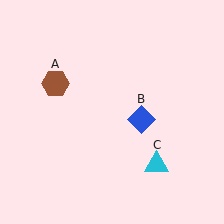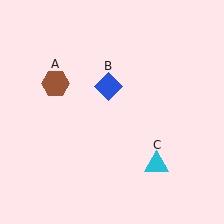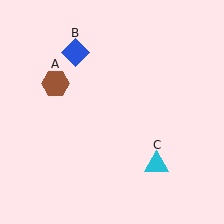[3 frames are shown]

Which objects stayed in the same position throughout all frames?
Brown hexagon (object A) and cyan triangle (object C) remained stationary.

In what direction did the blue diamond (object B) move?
The blue diamond (object B) moved up and to the left.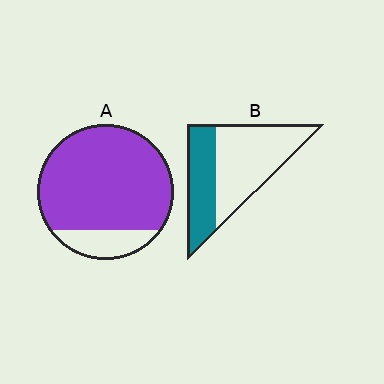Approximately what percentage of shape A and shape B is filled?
A is approximately 85% and B is approximately 40%.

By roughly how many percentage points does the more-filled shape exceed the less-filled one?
By roughly 45 percentage points (A over B).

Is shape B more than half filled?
No.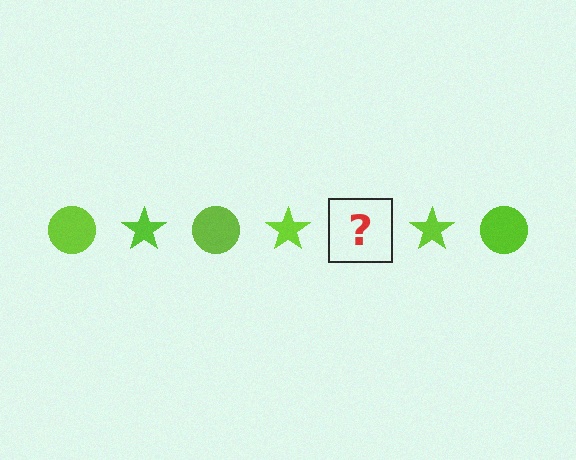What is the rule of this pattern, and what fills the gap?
The rule is that the pattern cycles through circle, star shapes in lime. The gap should be filled with a lime circle.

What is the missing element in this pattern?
The missing element is a lime circle.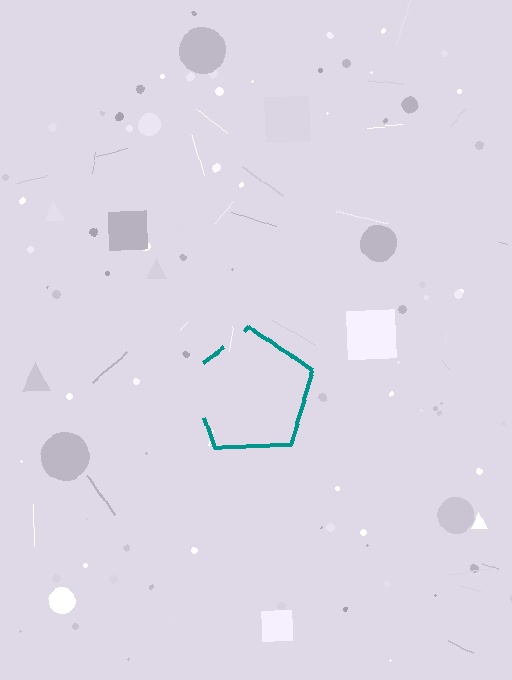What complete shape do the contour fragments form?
The contour fragments form a pentagon.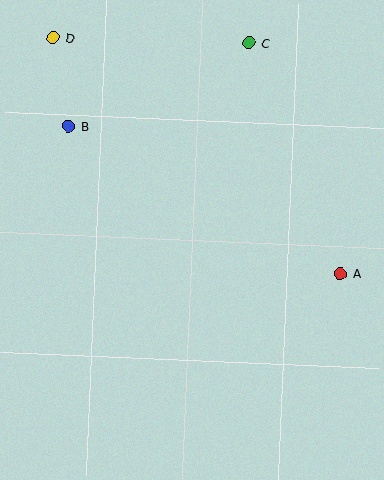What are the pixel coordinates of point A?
Point A is at (340, 274).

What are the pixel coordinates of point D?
Point D is at (53, 38).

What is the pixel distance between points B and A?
The distance between B and A is 309 pixels.